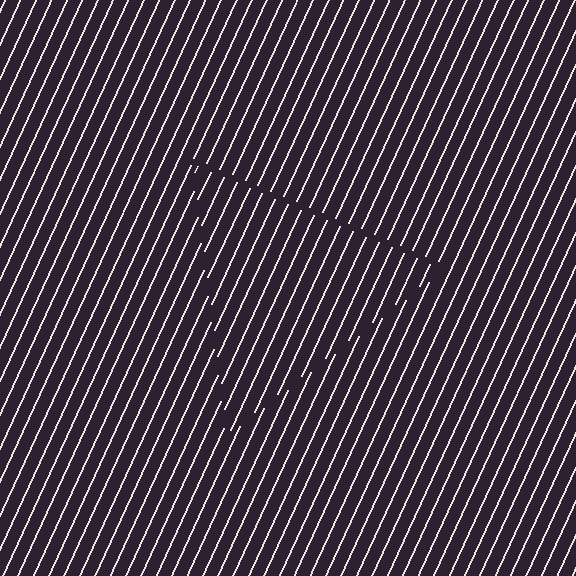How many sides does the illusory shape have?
3 sides — the line-ends trace a triangle.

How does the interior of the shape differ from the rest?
The interior of the shape contains the same grating, shifted by half a period — the contour is defined by the phase discontinuity where line-ends from the inner and outer gratings abut.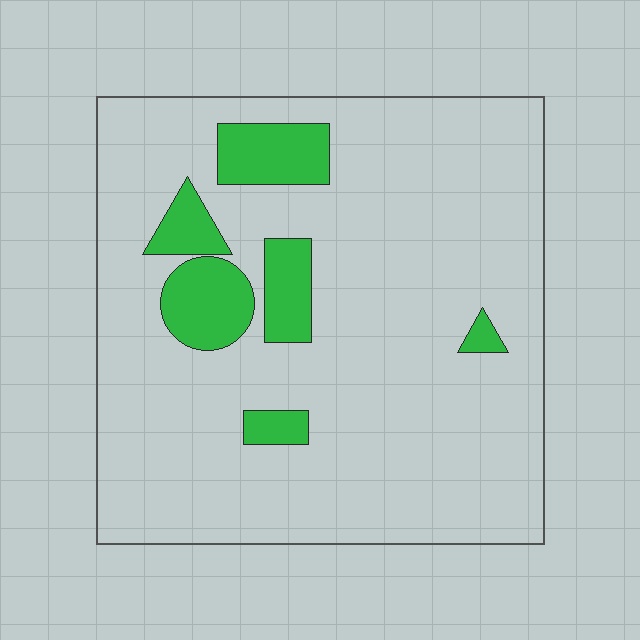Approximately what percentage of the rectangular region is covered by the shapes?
Approximately 15%.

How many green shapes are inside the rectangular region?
6.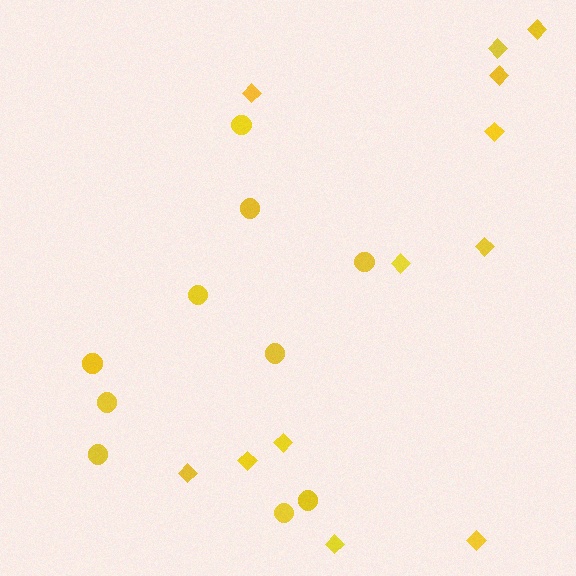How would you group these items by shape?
There are 2 groups: one group of diamonds (12) and one group of circles (10).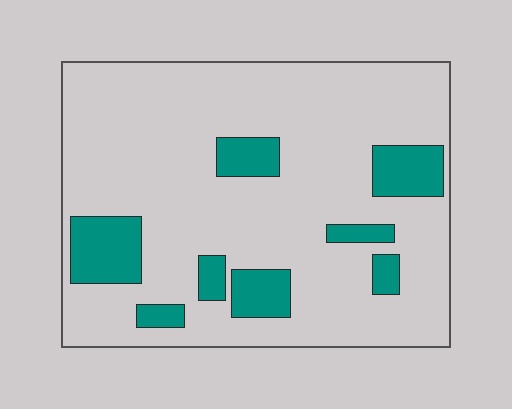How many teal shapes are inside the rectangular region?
8.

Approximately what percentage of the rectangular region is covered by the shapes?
Approximately 15%.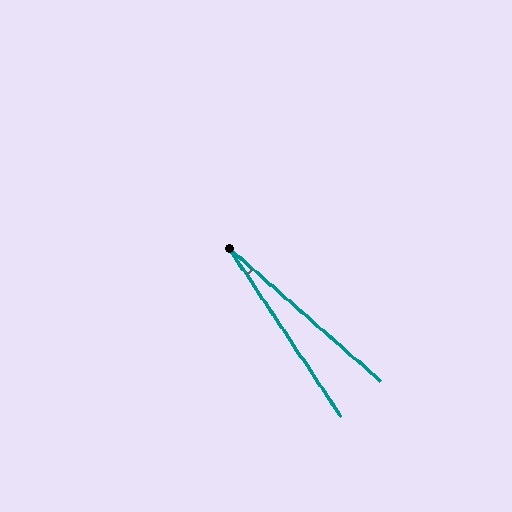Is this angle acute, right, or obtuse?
It is acute.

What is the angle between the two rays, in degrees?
Approximately 15 degrees.